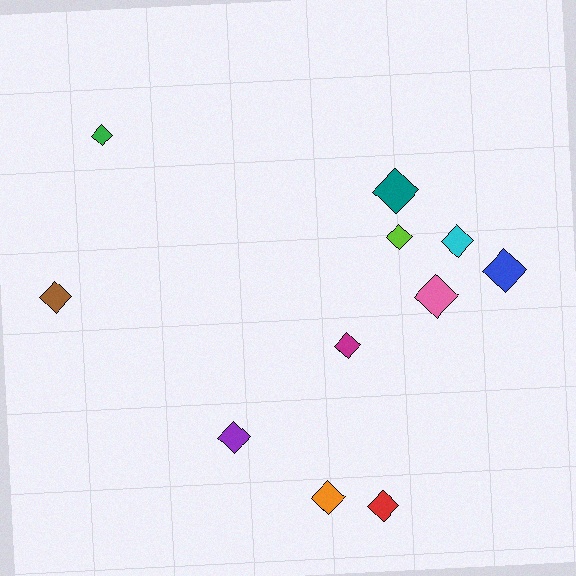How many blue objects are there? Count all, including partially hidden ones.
There is 1 blue object.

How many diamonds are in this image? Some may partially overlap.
There are 11 diamonds.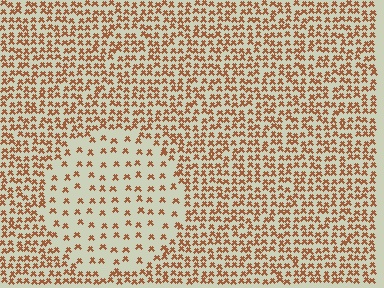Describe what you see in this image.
The image contains small brown elements arranged at two different densities. A circle-shaped region is visible where the elements are less densely packed than the surrounding area.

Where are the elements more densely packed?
The elements are more densely packed outside the circle boundary.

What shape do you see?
I see a circle.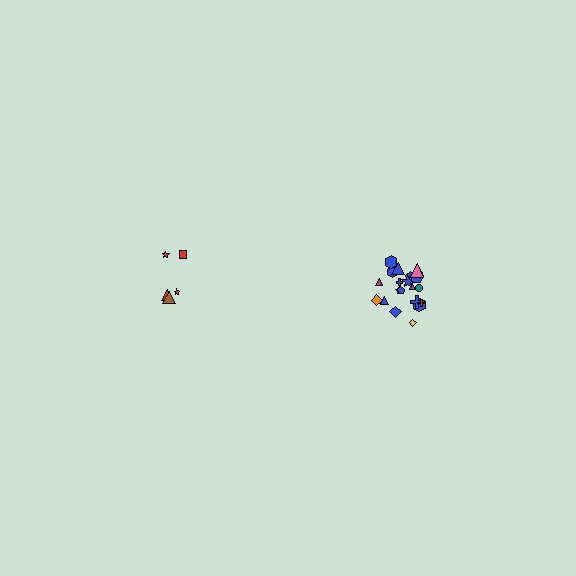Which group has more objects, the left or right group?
The right group.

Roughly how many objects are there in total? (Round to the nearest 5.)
Roughly 25 objects in total.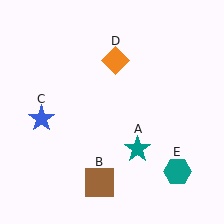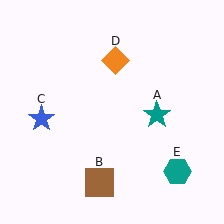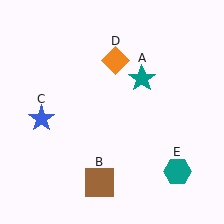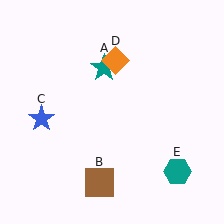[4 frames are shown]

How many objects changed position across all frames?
1 object changed position: teal star (object A).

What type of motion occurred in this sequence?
The teal star (object A) rotated counterclockwise around the center of the scene.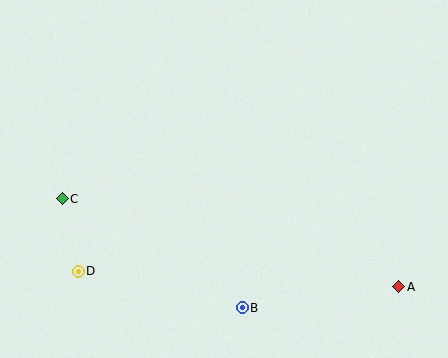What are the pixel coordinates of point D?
Point D is at (78, 271).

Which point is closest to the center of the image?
Point B at (242, 308) is closest to the center.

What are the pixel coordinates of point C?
Point C is at (62, 199).